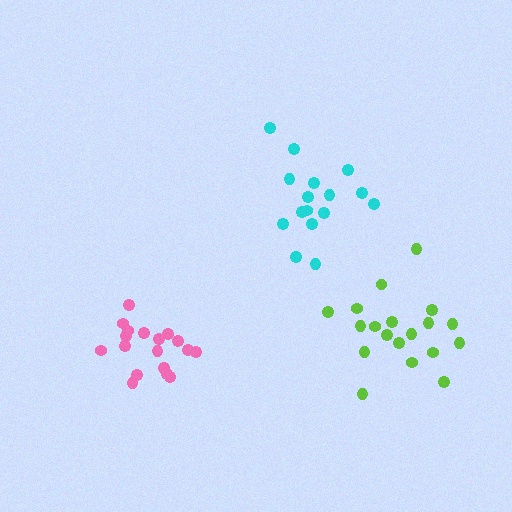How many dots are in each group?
Group 1: 16 dots, Group 2: 18 dots, Group 3: 19 dots (53 total).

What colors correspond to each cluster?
The clusters are colored: cyan, pink, lime.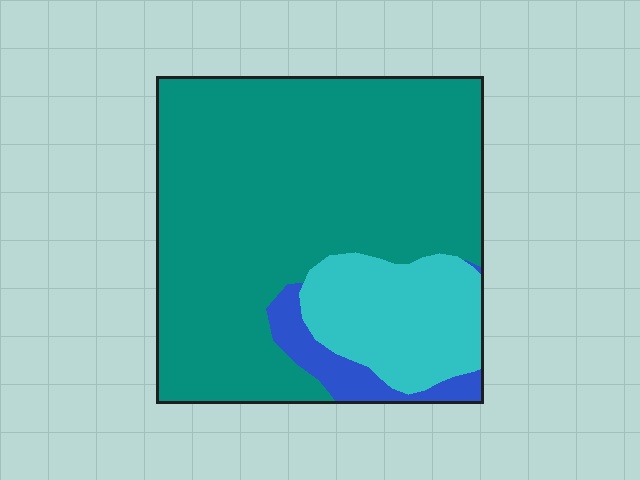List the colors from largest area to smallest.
From largest to smallest: teal, cyan, blue.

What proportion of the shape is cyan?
Cyan covers roughly 20% of the shape.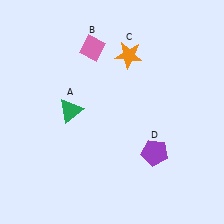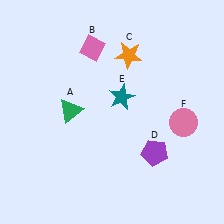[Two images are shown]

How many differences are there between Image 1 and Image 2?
There are 2 differences between the two images.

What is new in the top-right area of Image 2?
A teal star (E) was added in the top-right area of Image 2.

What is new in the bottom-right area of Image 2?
A pink circle (F) was added in the bottom-right area of Image 2.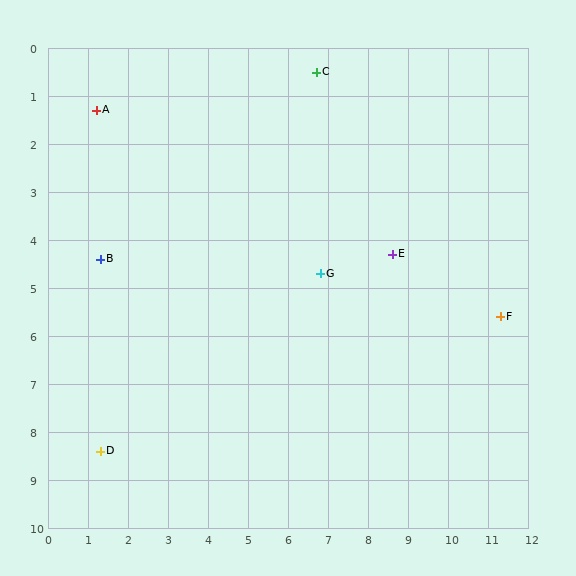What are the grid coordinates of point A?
Point A is at approximately (1.2, 1.3).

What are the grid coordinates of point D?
Point D is at approximately (1.3, 8.4).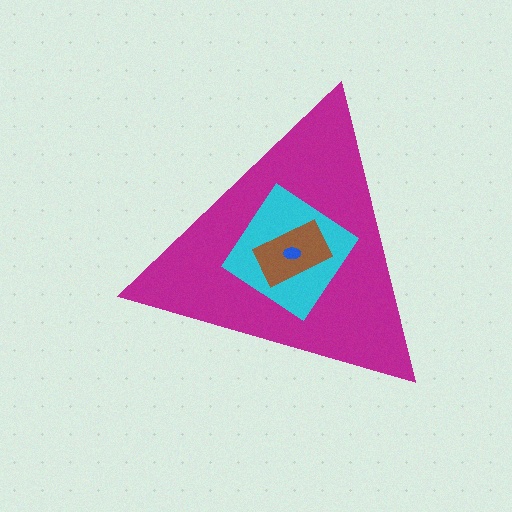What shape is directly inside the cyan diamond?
The brown rectangle.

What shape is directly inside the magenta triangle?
The cyan diamond.